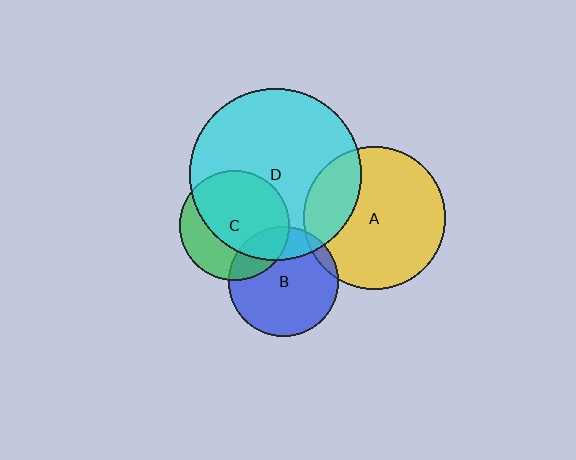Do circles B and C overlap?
Yes.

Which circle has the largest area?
Circle D (cyan).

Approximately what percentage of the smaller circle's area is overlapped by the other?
Approximately 20%.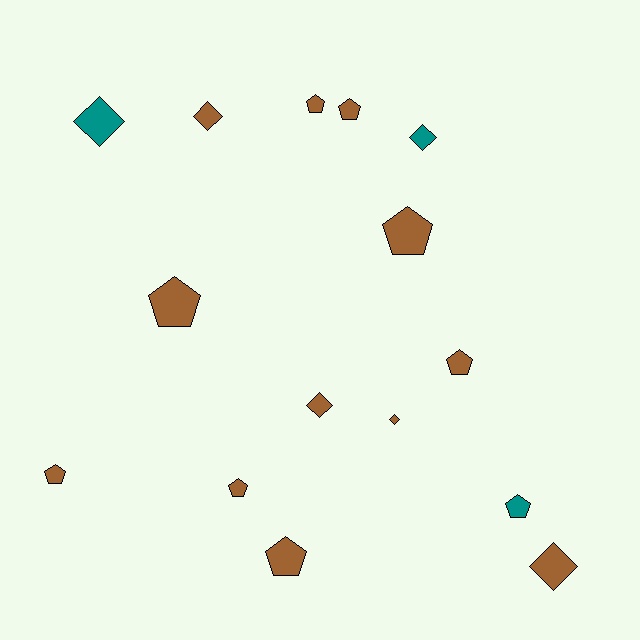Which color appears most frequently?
Brown, with 12 objects.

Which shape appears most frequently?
Pentagon, with 9 objects.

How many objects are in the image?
There are 15 objects.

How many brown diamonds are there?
There are 4 brown diamonds.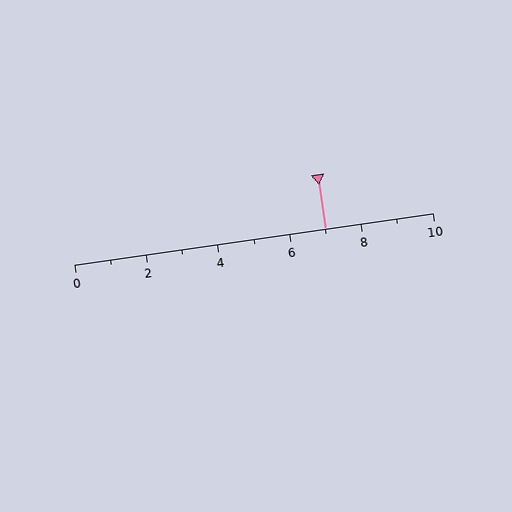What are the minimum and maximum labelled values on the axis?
The axis runs from 0 to 10.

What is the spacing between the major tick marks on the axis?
The major ticks are spaced 2 apart.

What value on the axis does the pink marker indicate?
The marker indicates approximately 7.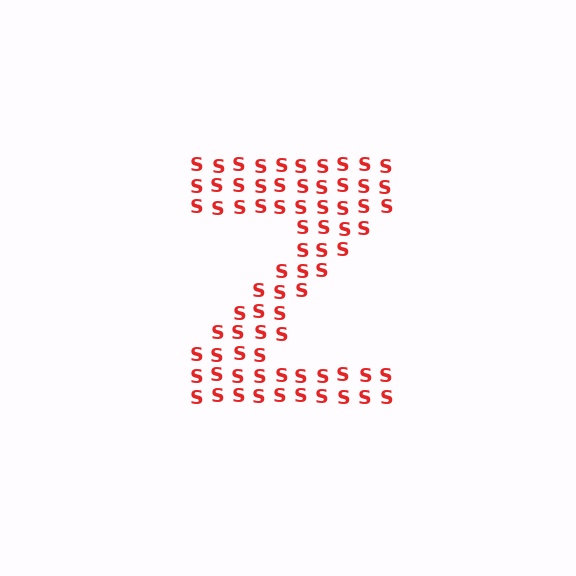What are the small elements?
The small elements are letter S's.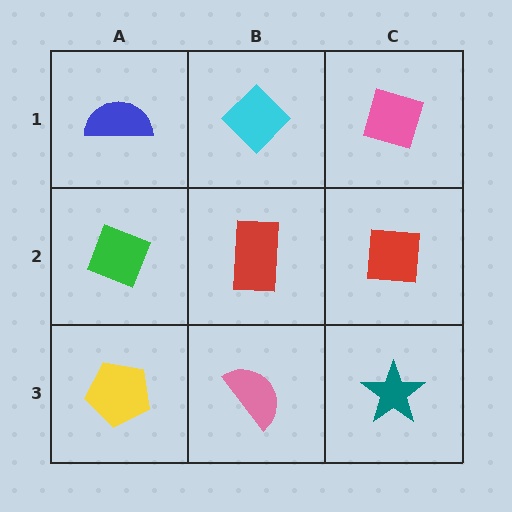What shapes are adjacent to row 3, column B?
A red rectangle (row 2, column B), a yellow pentagon (row 3, column A), a teal star (row 3, column C).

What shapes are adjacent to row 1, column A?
A green diamond (row 2, column A), a cyan diamond (row 1, column B).